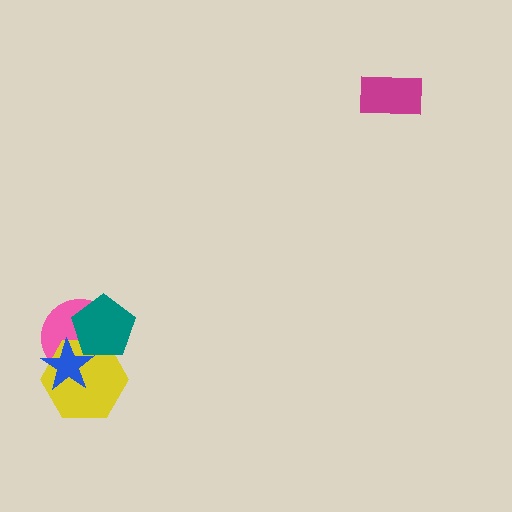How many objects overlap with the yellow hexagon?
3 objects overlap with the yellow hexagon.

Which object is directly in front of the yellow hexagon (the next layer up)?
The blue star is directly in front of the yellow hexagon.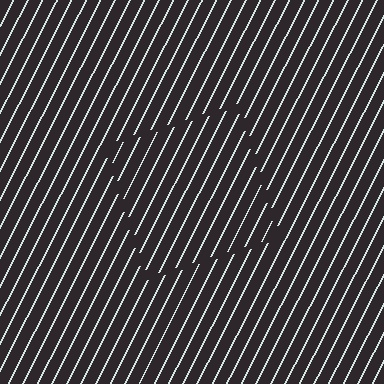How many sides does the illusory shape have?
4 sides — the line-ends trace a square.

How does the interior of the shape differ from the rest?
The interior of the shape contains the same grating, shifted by half a period — the contour is defined by the phase discontinuity where line-ends from the inner and outer gratings abut.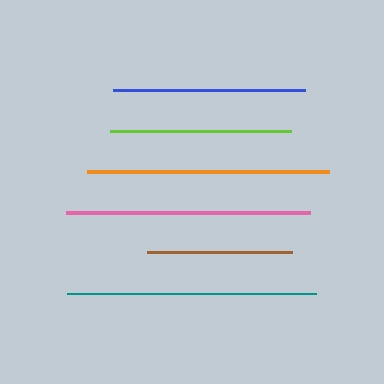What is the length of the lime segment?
The lime segment is approximately 181 pixels long.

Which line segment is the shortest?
The brown line is the shortest at approximately 146 pixels.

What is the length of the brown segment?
The brown segment is approximately 146 pixels long.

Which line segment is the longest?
The teal line is the longest at approximately 249 pixels.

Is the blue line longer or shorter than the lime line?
The blue line is longer than the lime line.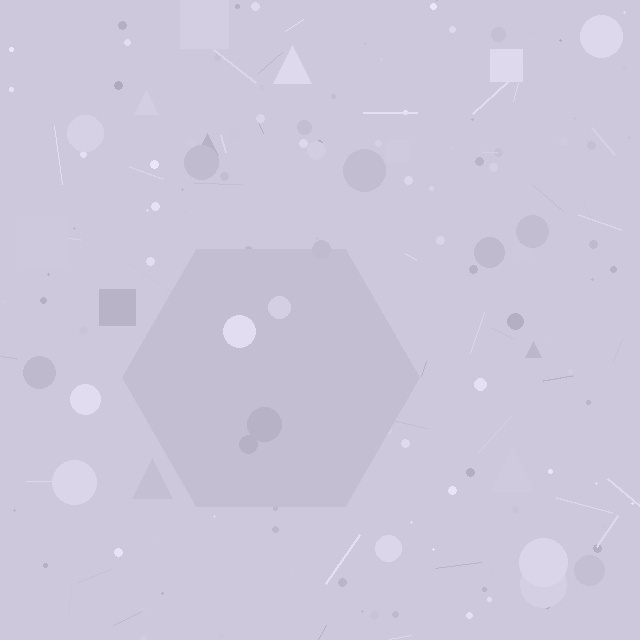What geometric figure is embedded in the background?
A hexagon is embedded in the background.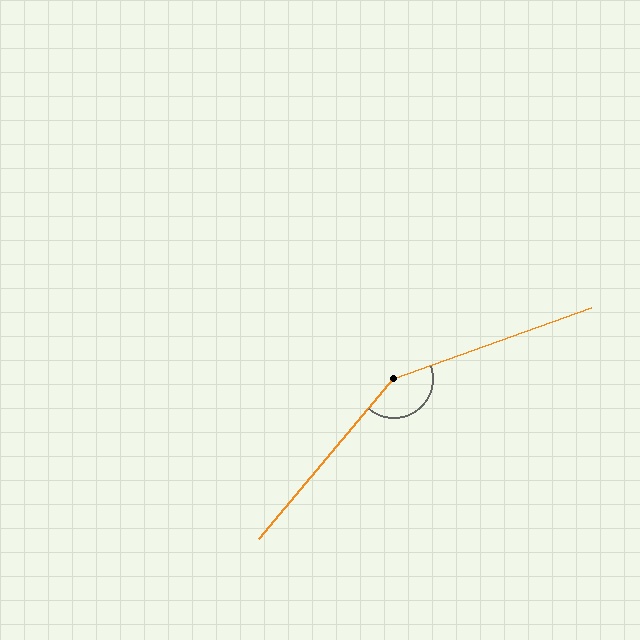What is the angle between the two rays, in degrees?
Approximately 150 degrees.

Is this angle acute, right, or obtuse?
It is obtuse.